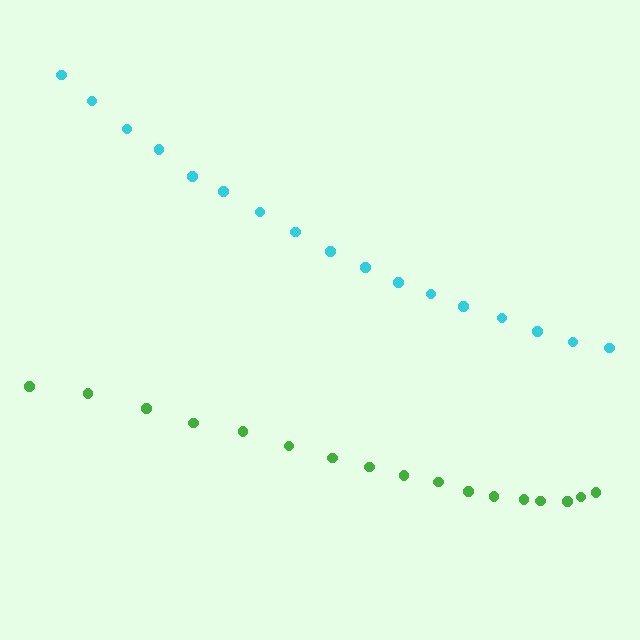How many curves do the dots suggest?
There are 2 distinct paths.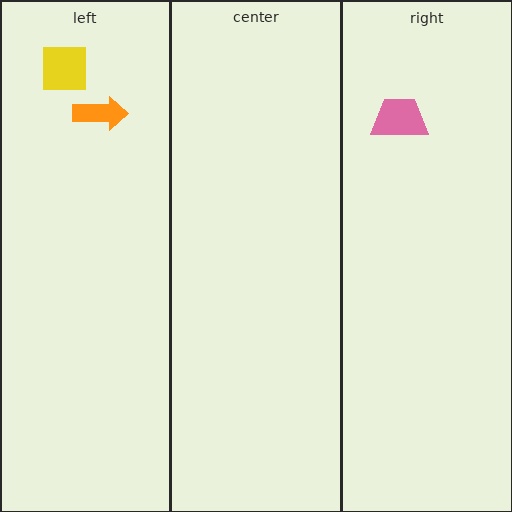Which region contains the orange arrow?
The left region.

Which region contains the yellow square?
The left region.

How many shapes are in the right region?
1.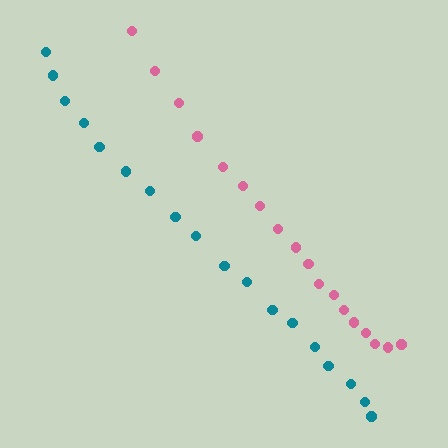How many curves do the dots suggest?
There are 2 distinct paths.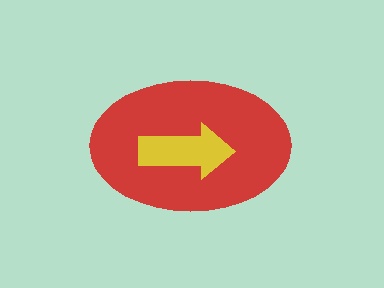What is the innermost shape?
The yellow arrow.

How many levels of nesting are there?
2.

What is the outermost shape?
The red ellipse.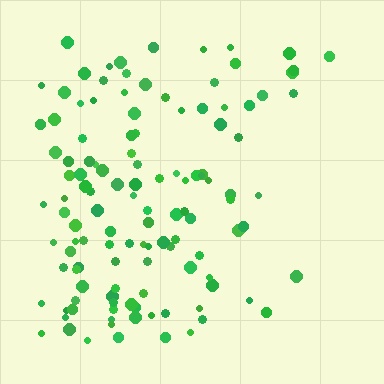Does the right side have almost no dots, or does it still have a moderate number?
Still a moderate number, just noticeably fewer than the left.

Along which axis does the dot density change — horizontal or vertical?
Horizontal.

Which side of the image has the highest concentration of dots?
The left.